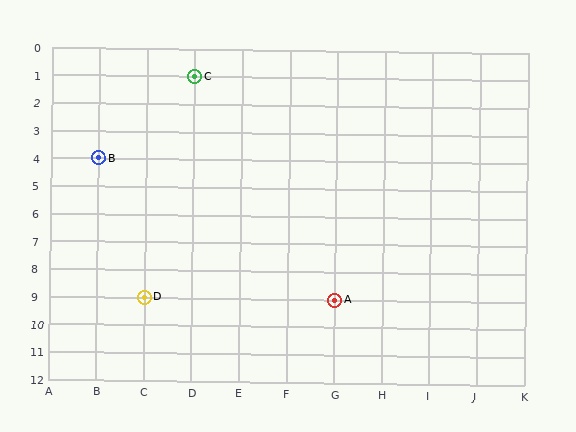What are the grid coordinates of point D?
Point D is at grid coordinates (C, 9).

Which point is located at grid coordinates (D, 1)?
Point C is at (D, 1).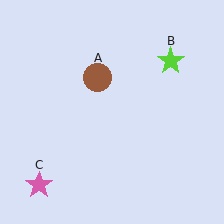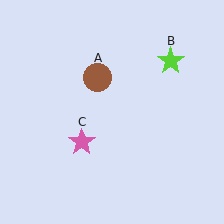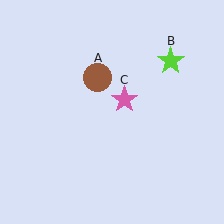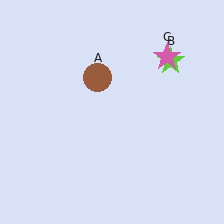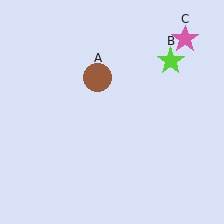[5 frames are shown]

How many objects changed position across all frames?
1 object changed position: pink star (object C).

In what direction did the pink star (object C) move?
The pink star (object C) moved up and to the right.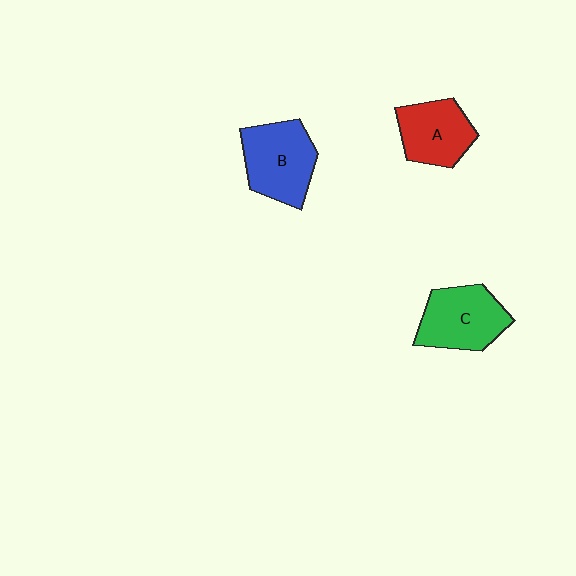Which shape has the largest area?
Shape B (blue).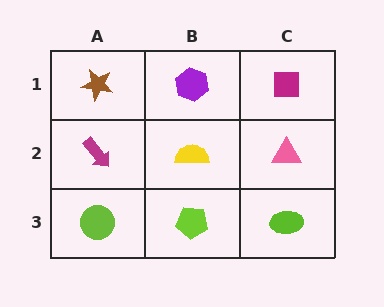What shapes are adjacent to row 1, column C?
A pink triangle (row 2, column C), a purple hexagon (row 1, column B).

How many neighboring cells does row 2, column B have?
4.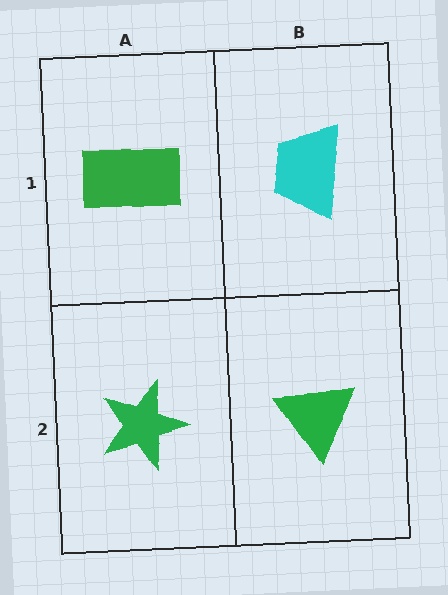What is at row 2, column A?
A green star.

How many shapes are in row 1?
2 shapes.